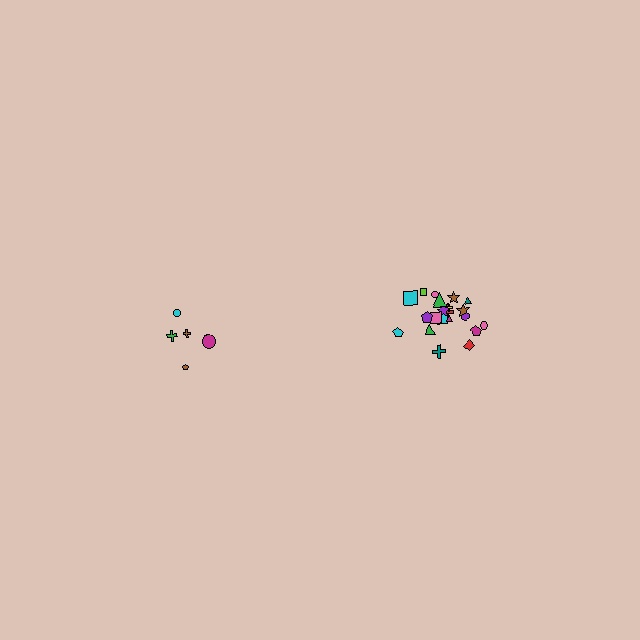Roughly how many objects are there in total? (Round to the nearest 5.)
Roughly 25 objects in total.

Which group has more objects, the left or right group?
The right group.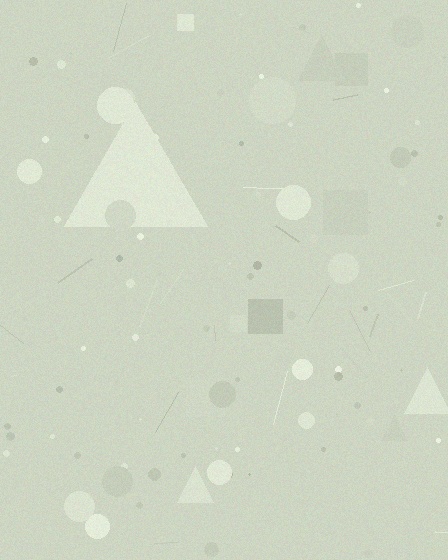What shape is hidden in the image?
A triangle is hidden in the image.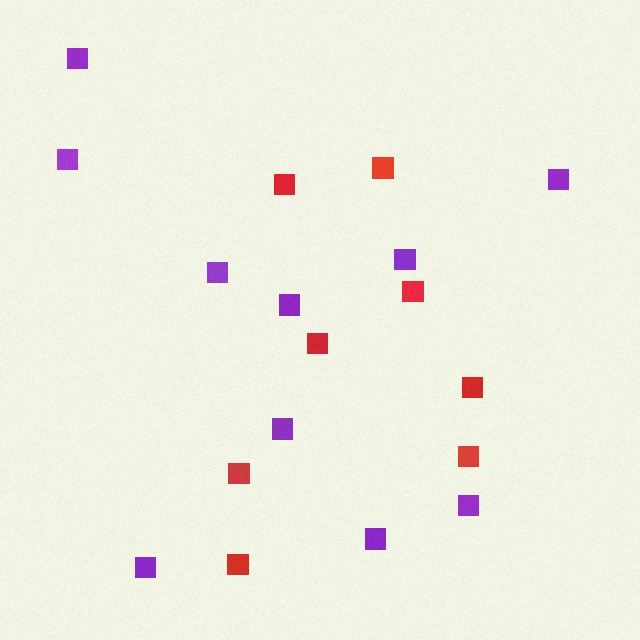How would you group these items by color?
There are 2 groups: one group of red squares (8) and one group of purple squares (10).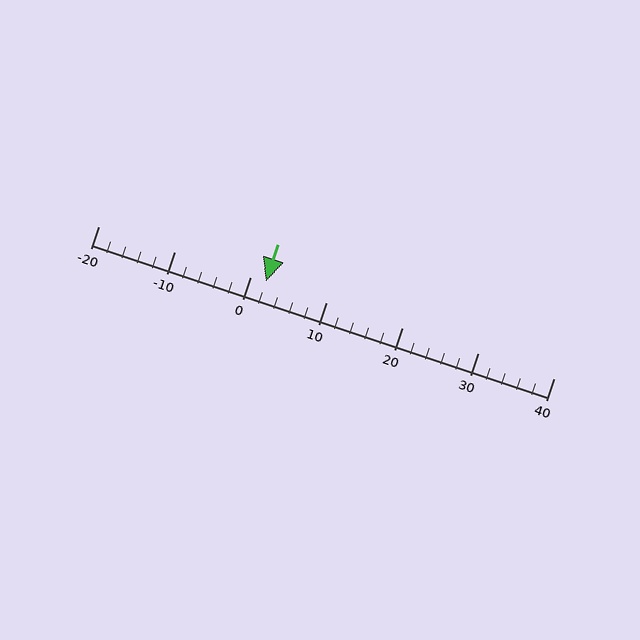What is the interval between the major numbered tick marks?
The major tick marks are spaced 10 units apart.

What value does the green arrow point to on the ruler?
The green arrow points to approximately 2.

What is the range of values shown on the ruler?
The ruler shows values from -20 to 40.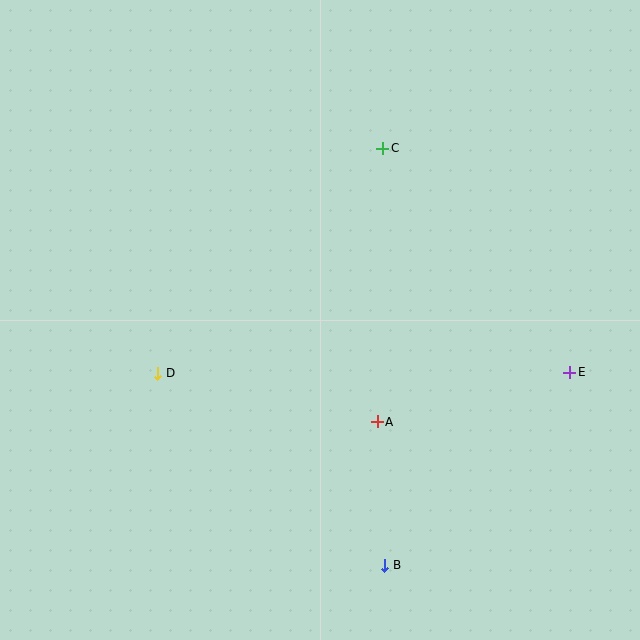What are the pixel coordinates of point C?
Point C is at (383, 148).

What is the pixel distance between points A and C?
The distance between A and C is 273 pixels.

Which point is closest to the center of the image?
Point A at (377, 422) is closest to the center.